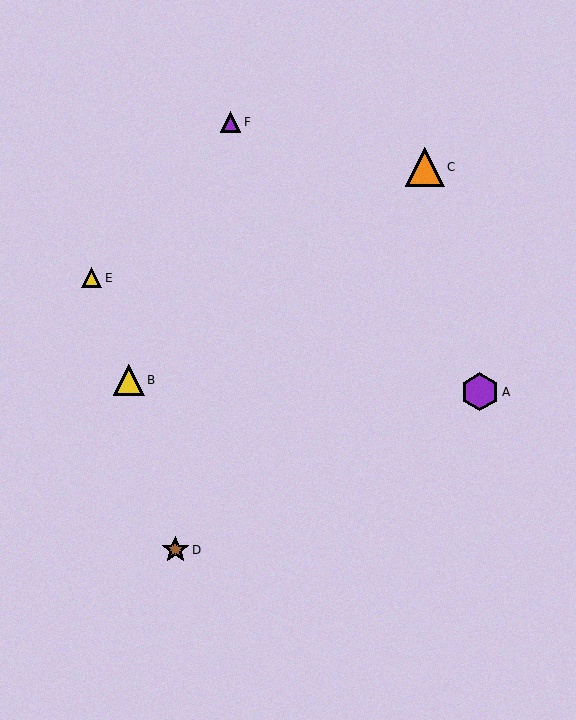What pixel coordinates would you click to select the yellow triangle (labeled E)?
Click at (92, 278) to select the yellow triangle E.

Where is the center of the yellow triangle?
The center of the yellow triangle is at (92, 278).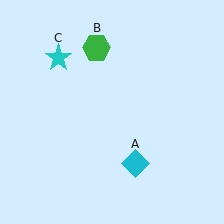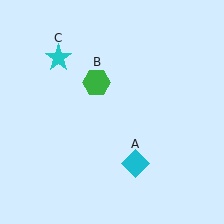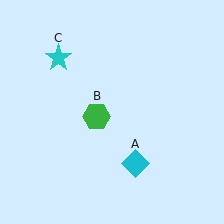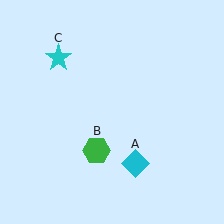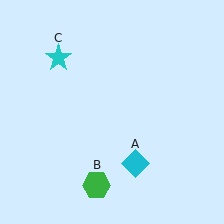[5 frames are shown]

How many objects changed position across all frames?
1 object changed position: green hexagon (object B).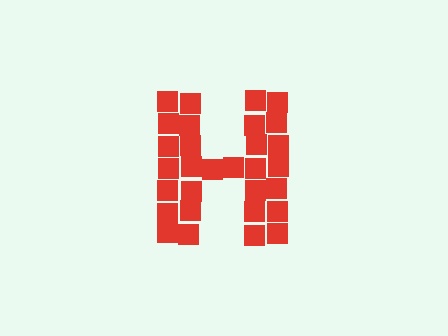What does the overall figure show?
The overall figure shows the letter H.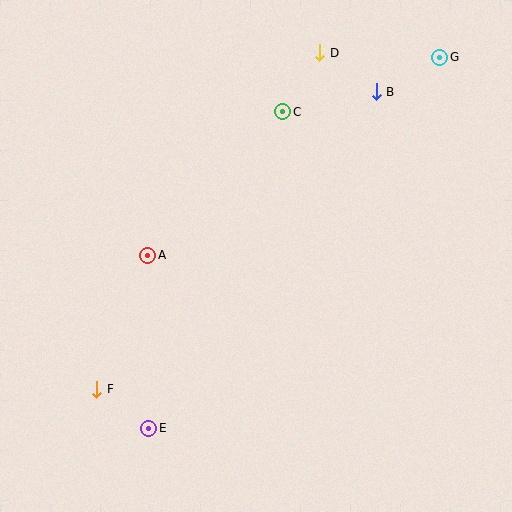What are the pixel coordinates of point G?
Point G is at (440, 57).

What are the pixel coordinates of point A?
Point A is at (148, 255).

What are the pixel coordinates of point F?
Point F is at (97, 389).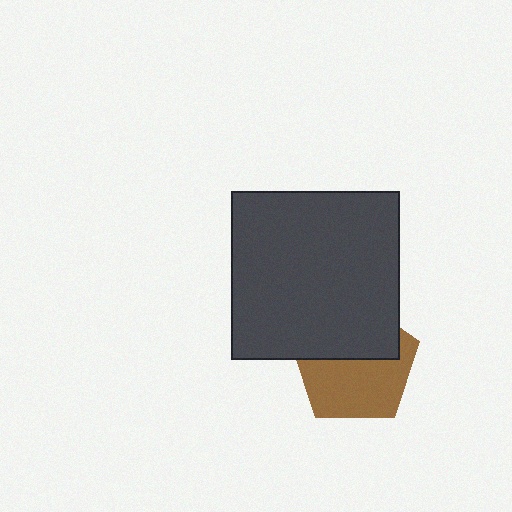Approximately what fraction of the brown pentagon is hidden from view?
Roughly 44% of the brown pentagon is hidden behind the dark gray square.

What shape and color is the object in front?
The object in front is a dark gray square.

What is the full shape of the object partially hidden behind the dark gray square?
The partially hidden object is a brown pentagon.